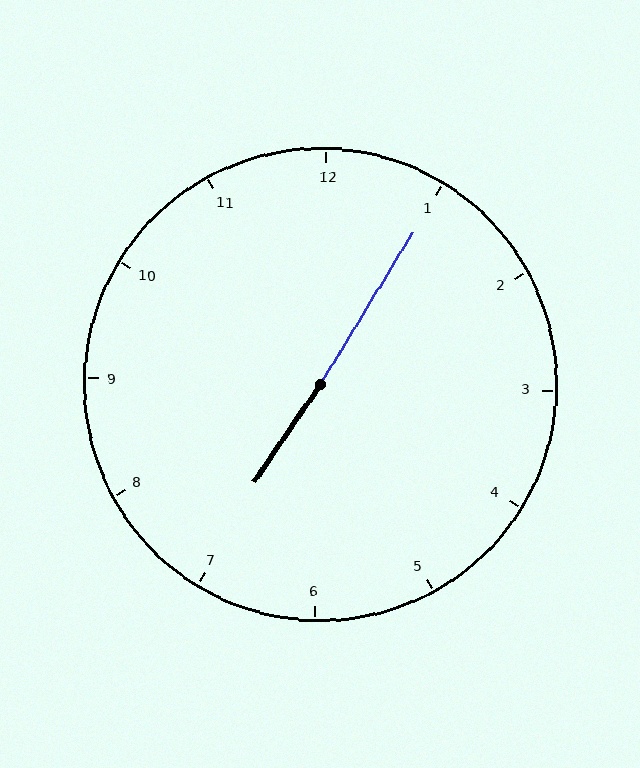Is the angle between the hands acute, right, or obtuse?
It is obtuse.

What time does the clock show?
7:05.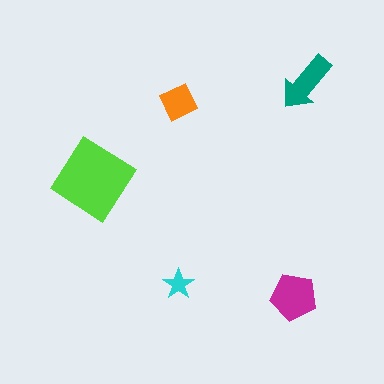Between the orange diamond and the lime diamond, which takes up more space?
The lime diamond.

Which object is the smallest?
The cyan star.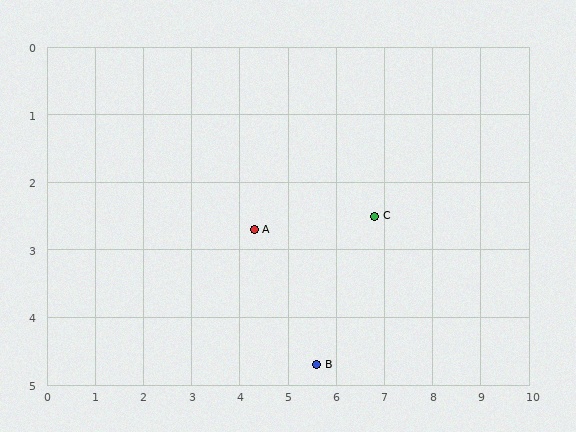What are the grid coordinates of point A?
Point A is at approximately (4.3, 2.7).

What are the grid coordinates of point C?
Point C is at approximately (6.8, 2.5).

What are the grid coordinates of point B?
Point B is at approximately (5.6, 4.7).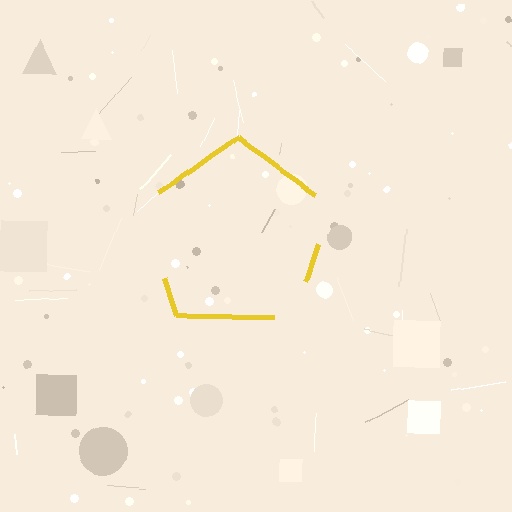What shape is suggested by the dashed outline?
The dashed outline suggests a pentagon.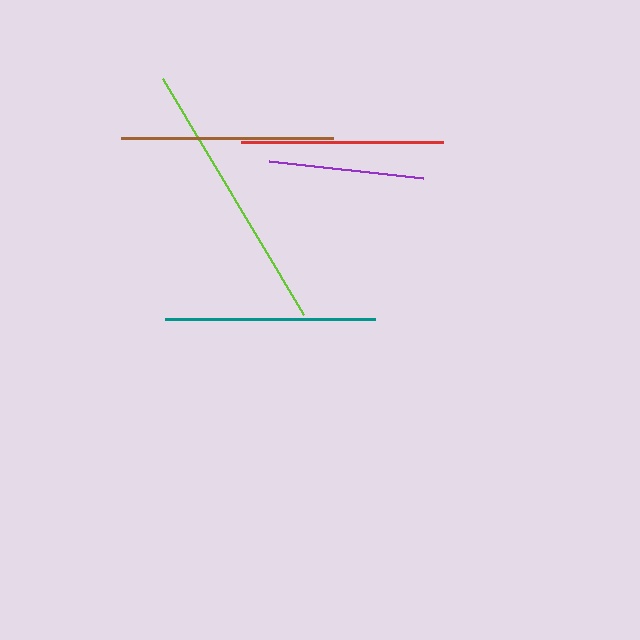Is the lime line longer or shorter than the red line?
The lime line is longer than the red line.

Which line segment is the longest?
The lime line is the longest at approximately 274 pixels.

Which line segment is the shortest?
The purple line is the shortest at approximately 155 pixels.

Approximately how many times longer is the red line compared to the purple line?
The red line is approximately 1.3 times the length of the purple line.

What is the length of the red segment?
The red segment is approximately 202 pixels long.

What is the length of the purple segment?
The purple segment is approximately 155 pixels long.